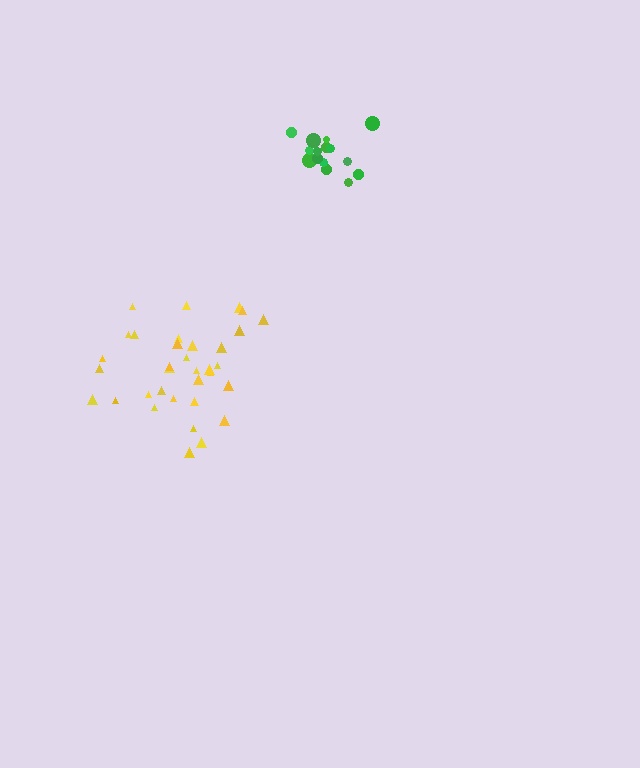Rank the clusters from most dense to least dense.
green, yellow.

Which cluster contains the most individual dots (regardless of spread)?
Yellow (34).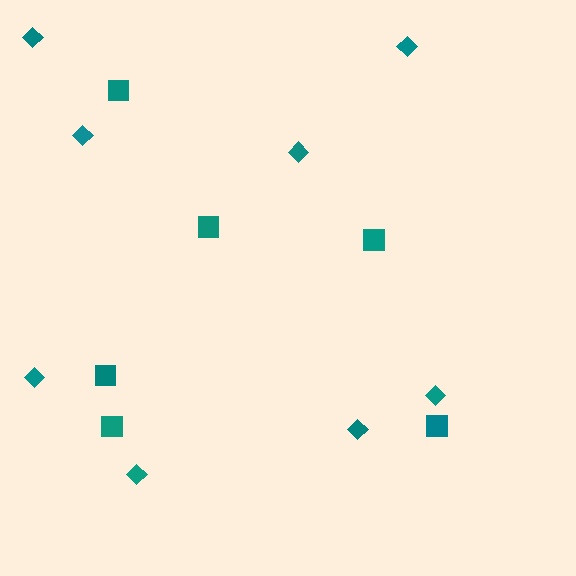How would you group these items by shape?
There are 2 groups: one group of diamonds (8) and one group of squares (6).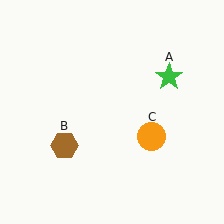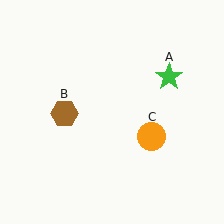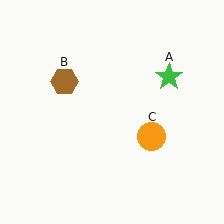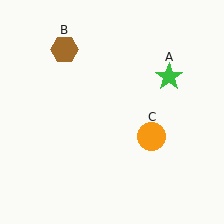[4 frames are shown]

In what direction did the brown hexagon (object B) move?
The brown hexagon (object B) moved up.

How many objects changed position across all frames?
1 object changed position: brown hexagon (object B).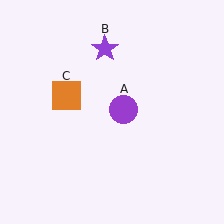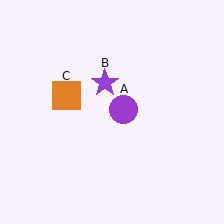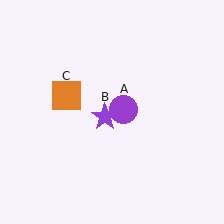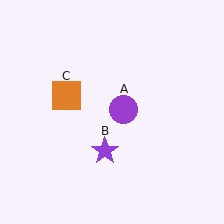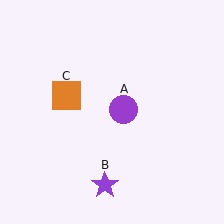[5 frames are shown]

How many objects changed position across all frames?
1 object changed position: purple star (object B).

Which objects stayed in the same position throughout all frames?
Purple circle (object A) and orange square (object C) remained stationary.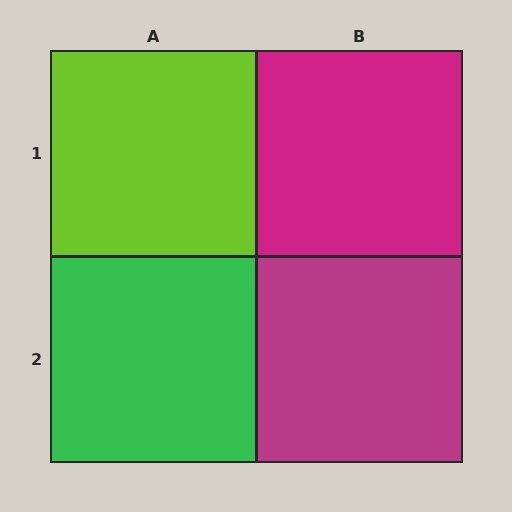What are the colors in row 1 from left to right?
Lime, magenta.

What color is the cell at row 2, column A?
Green.